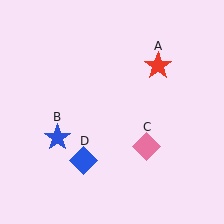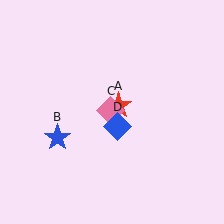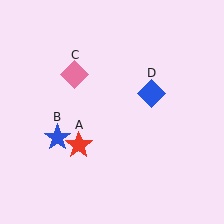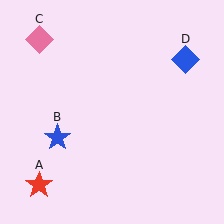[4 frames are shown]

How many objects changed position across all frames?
3 objects changed position: red star (object A), pink diamond (object C), blue diamond (object D).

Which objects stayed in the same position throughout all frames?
Blue star (object B) remained stationary.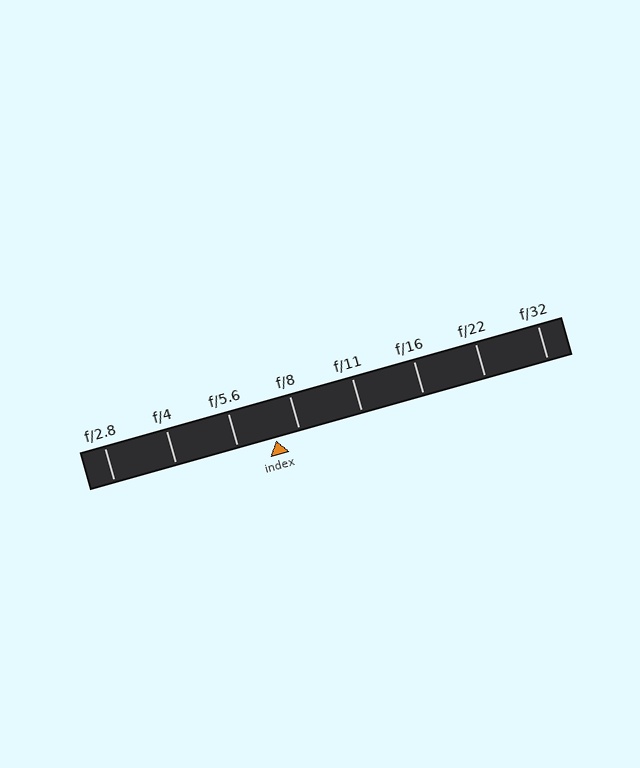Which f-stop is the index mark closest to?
The index mark is closest to f/8.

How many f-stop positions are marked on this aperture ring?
There are 8 f-stop positions marked.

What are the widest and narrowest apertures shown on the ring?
The widest aperture shown is f/2.8 and the narrowest is f/32.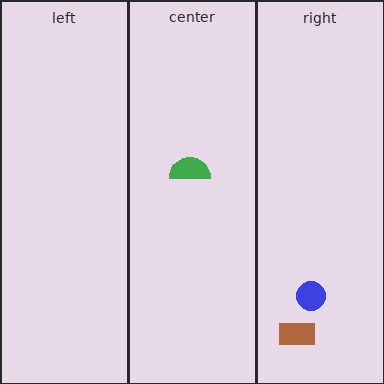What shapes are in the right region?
The brown rectangle, the blue circle.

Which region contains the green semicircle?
The center region.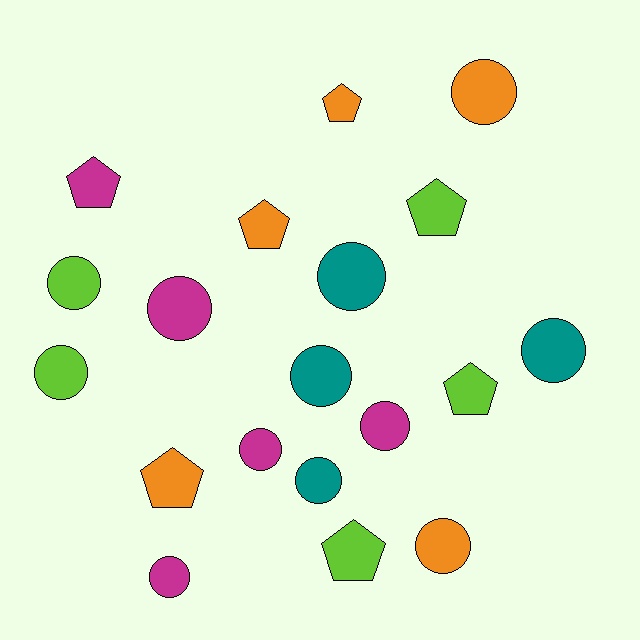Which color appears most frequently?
Magenta, with 5 objects.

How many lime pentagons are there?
There are 3 lime pentagons.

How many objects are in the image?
There are 19 objects.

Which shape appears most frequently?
Circle, with 12 objects.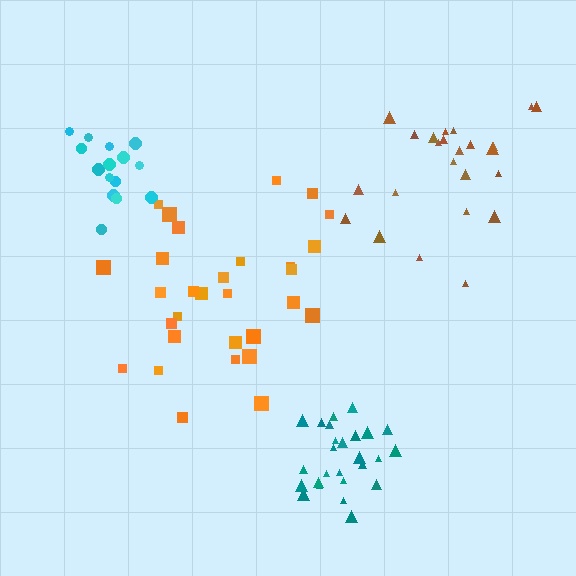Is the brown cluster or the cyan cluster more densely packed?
Cyan.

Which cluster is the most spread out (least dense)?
Orange.